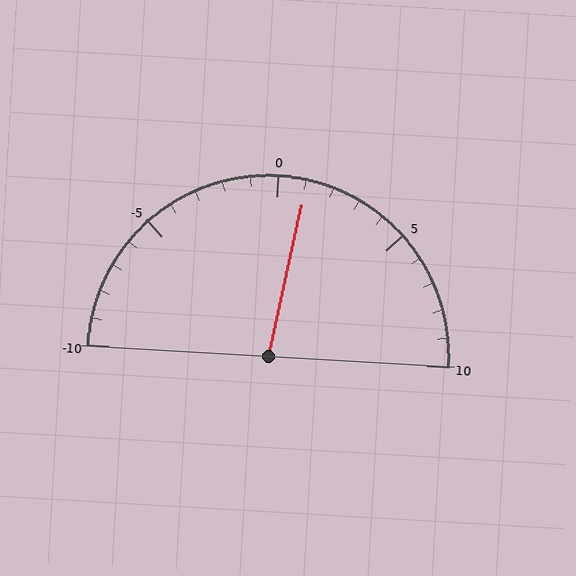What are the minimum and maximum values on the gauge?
The gauge ranges from -10 to 10.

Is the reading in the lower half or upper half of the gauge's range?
The reading is in the upper half of the range (-10 to 10).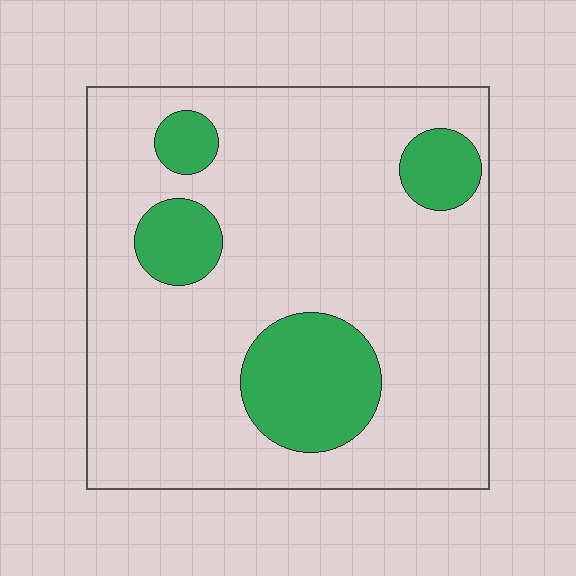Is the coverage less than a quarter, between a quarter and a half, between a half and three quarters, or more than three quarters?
Less than a quarter.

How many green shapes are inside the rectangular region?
4.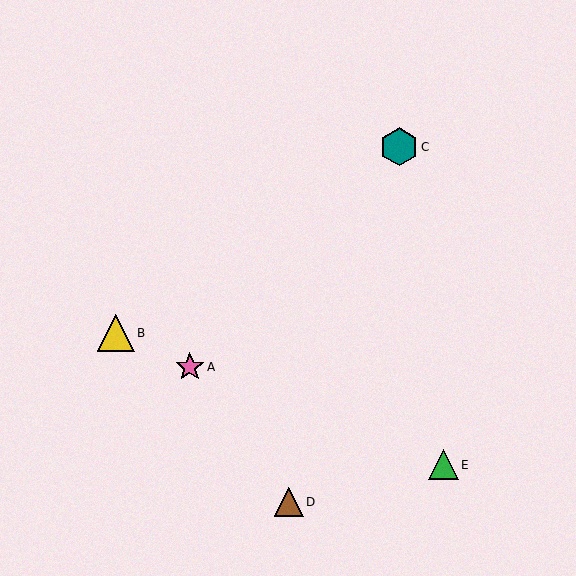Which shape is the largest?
The teal hexagon (labeled C) is the largest.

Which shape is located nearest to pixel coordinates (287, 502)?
The brown triangle (labeled D) at (289, 502) is nearest to that location.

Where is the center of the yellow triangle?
The center of the yellow triangle is at (116, 333).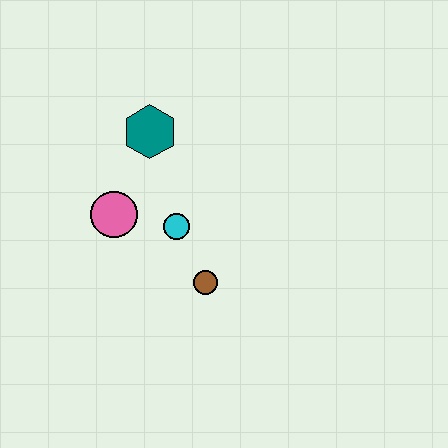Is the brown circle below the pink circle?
Yes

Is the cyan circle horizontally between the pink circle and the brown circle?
Yes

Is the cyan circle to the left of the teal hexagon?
No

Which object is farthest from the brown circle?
The teal hexagon is farthest from the brown circle.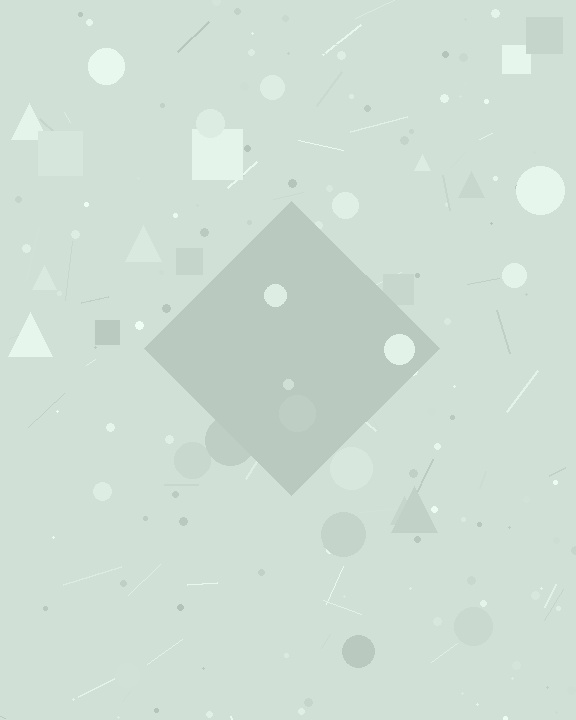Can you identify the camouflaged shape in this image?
The camouflaged shape is a diamond.